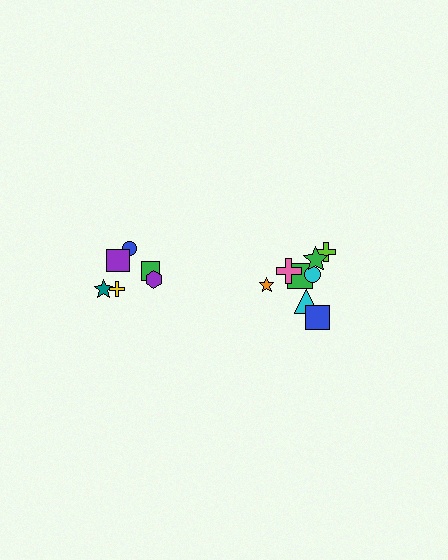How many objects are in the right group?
There are 8 objects.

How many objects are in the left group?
There are 6 objects.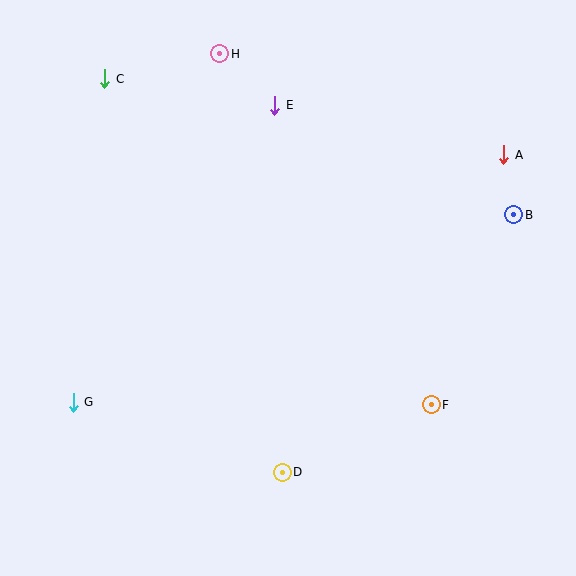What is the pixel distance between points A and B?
The distance between A and B is 61 pixels.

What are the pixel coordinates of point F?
Point F is at (431, 405).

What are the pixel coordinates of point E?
Point E is at (275, 105).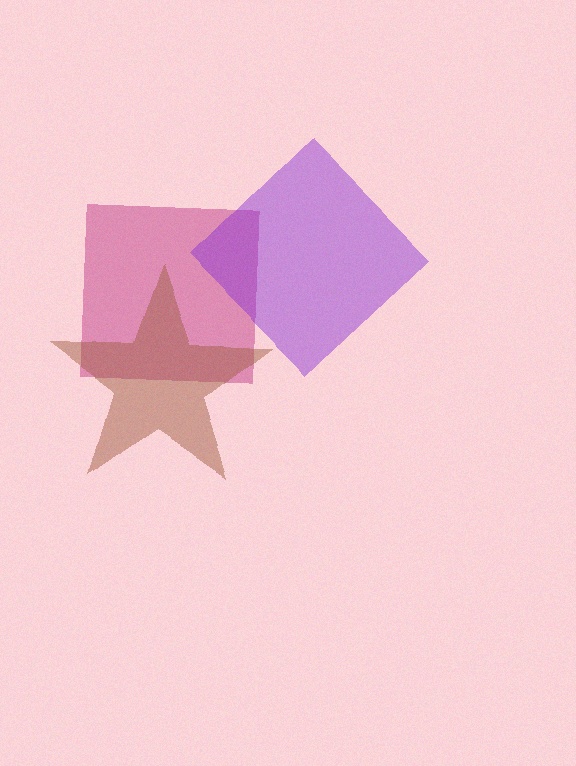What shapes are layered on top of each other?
The layered shapes are: a magenta square, a purple diamond, a brown star.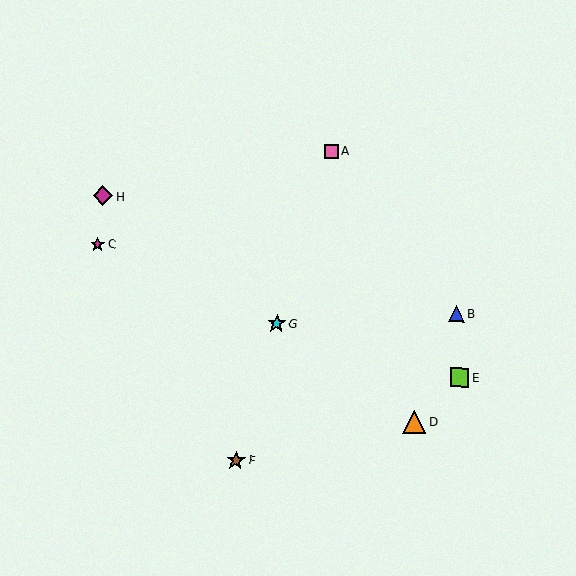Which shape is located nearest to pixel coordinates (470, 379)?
The lime square (labeled E) at (459, 377) is nearest to that location.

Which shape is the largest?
The orange triangle (labeled D) is the largest.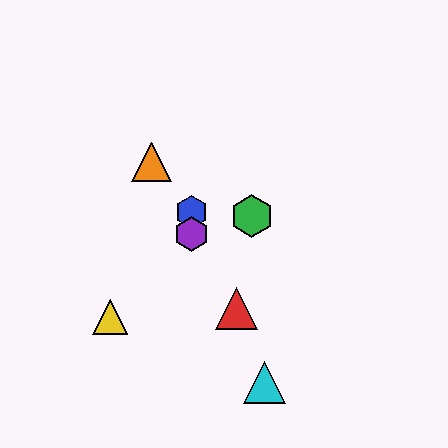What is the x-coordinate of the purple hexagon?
The purple hexagon is at x≈191.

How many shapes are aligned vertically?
2 shapes (the blue hexagon, the purple hexagon) are aligned vertically.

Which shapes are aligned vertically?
The blue hexagon, the purple hexagon are aligned vertically.